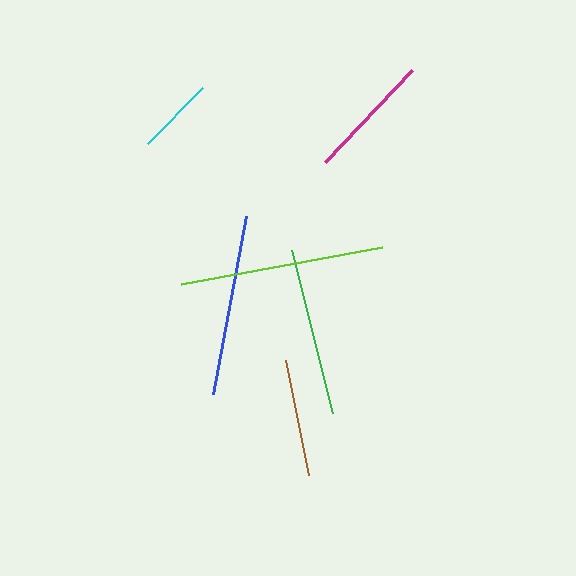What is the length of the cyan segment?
The cyan segment is approximately 78 pixels long.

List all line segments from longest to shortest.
From longest to shortest: lime, blue, green, magenta, brown, cyan.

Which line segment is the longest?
The lime line is the longest at approximately 204 pixels.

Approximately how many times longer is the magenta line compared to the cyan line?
The magenta line is approximately 1.6 times the length of the cyan line.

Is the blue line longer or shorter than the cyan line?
The blue line is longer than the cyan line.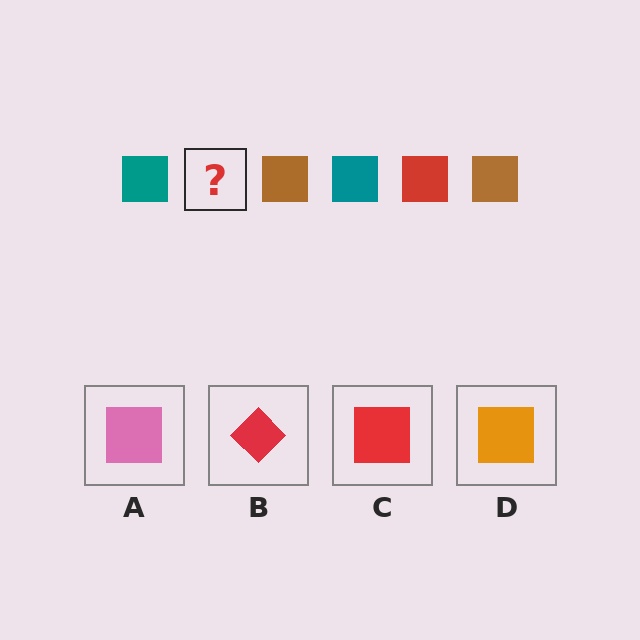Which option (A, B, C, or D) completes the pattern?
C.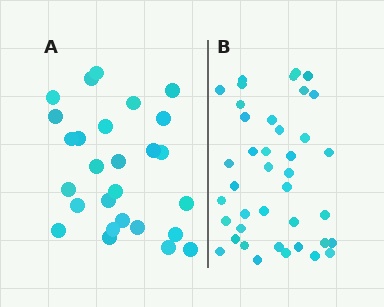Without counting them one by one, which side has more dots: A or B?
Region B (the right region) has more dots.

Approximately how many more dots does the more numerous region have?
Region B has approximately 15 more dots than region A.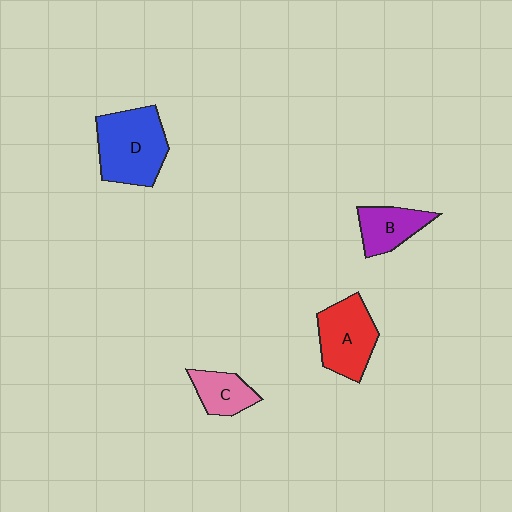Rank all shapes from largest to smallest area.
From largest to smallest: D (blue), A (red), B (purple), C (pink).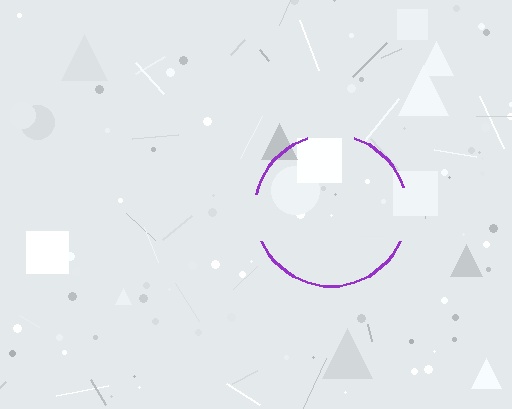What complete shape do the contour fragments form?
The contour fragments form a circle.